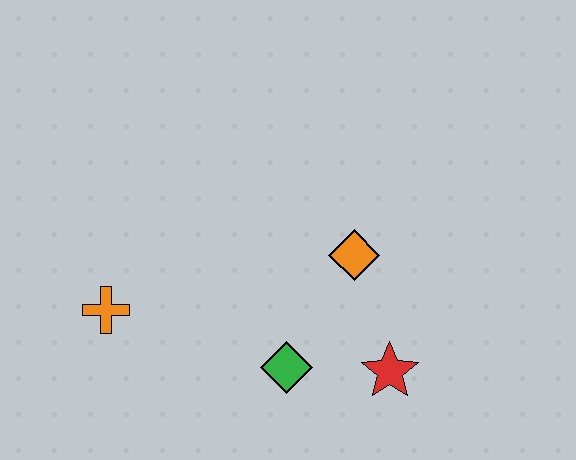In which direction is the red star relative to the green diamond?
The red star is to the right of the green diamond.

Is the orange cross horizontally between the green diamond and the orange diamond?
No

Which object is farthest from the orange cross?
The red star is farthest from the orange cross.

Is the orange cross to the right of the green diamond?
No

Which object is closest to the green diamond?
The red star is closest to the green diamond.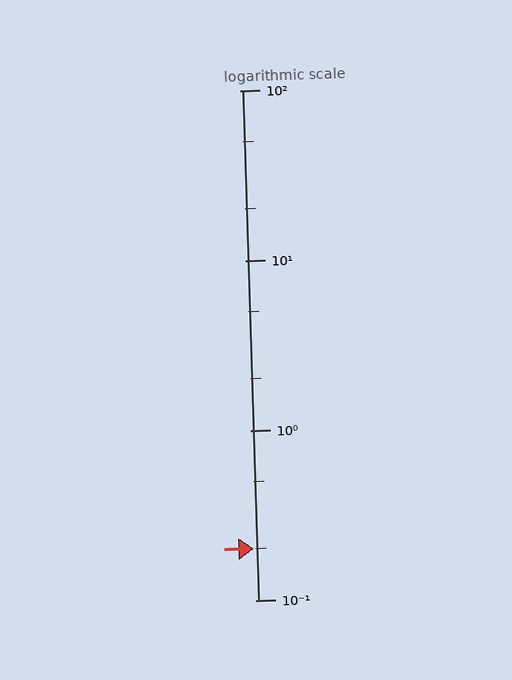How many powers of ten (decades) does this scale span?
The scale spans 3 decades, from 0.1 to 100.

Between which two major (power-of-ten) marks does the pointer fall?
The pointer is between 0.1 and 1.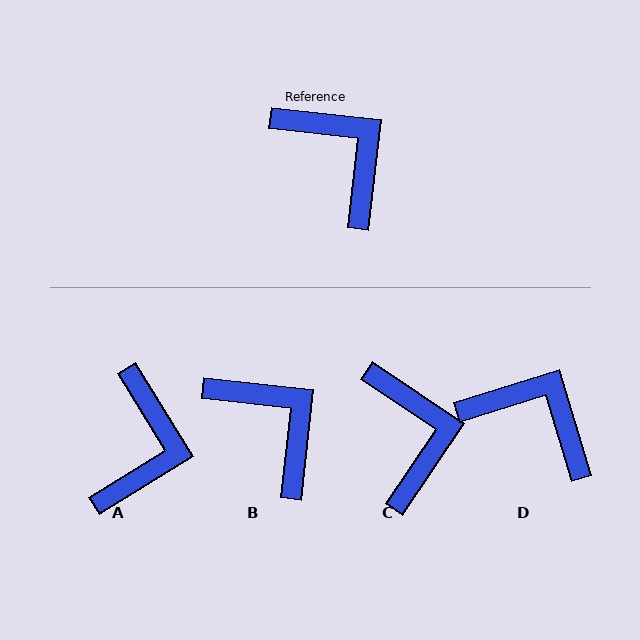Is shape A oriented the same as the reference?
No, it is off by about 52 degrees.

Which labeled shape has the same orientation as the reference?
B.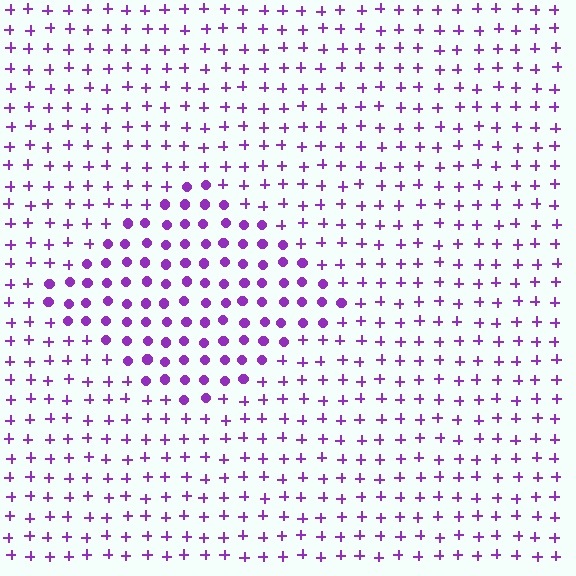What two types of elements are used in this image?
The image uses circles inside the diamond region and plus signs outside it.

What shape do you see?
I see a diamond.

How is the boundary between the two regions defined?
The boundary is defined by a change in element shape: circles inside vs. plus signs outside. All elements share the same color and spacing.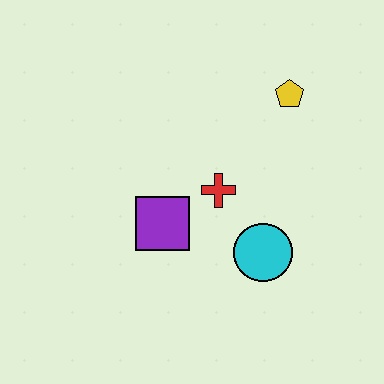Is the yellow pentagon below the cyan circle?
No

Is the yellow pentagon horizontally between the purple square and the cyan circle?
No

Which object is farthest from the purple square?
The yellow pentagon is farthest from the purple square.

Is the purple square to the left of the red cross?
Yes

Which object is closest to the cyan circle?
The red cross is closest to the cyan circle.